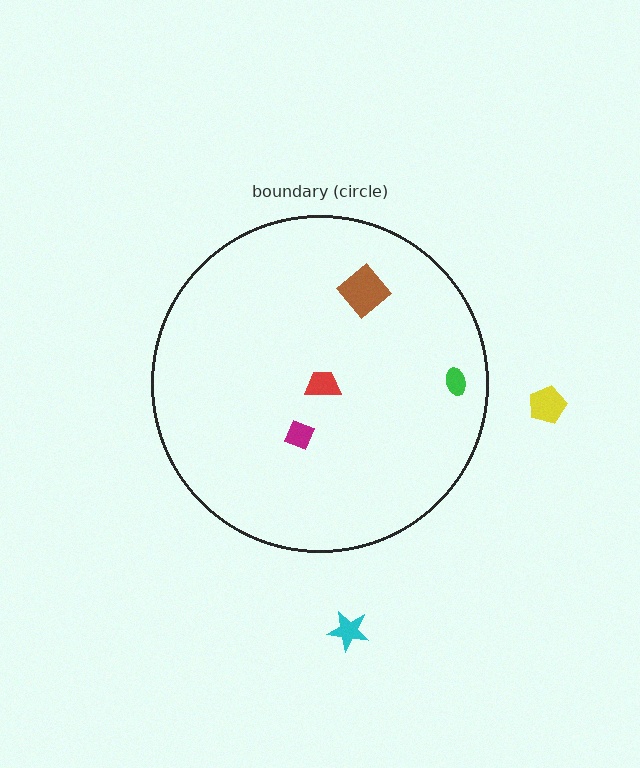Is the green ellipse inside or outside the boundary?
Inside.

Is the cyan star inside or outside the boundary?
Outside.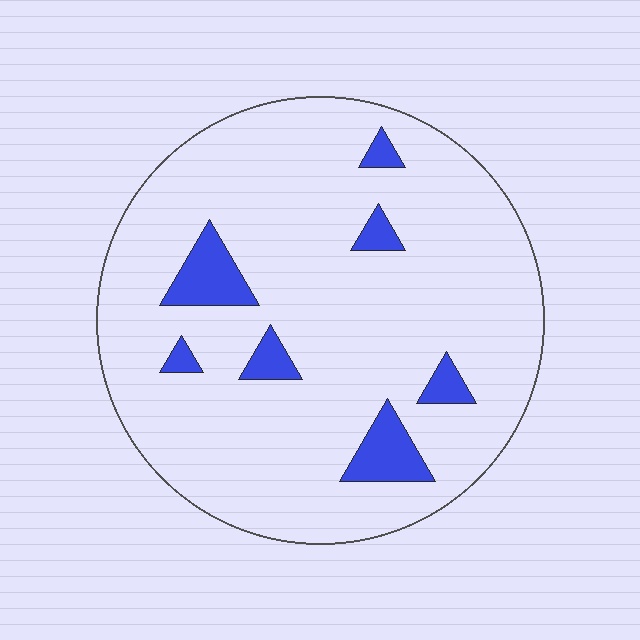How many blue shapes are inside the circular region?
7.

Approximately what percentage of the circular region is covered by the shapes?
Approximately 10%.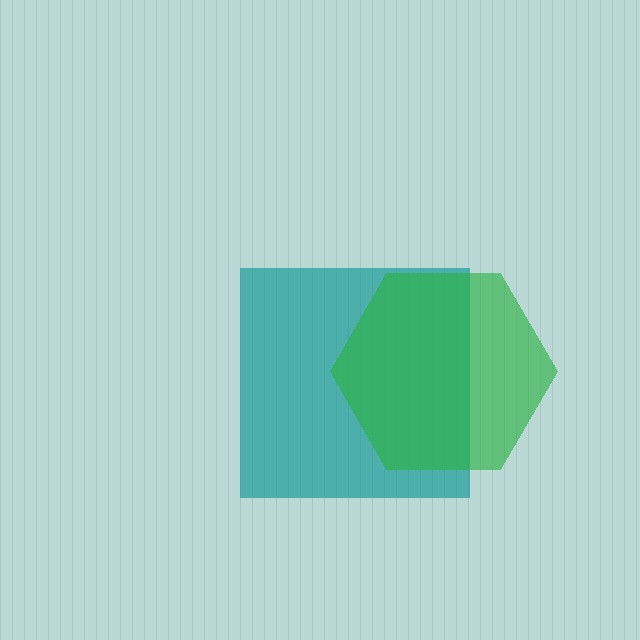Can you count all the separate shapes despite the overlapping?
Yes, there are 2 separate shapes.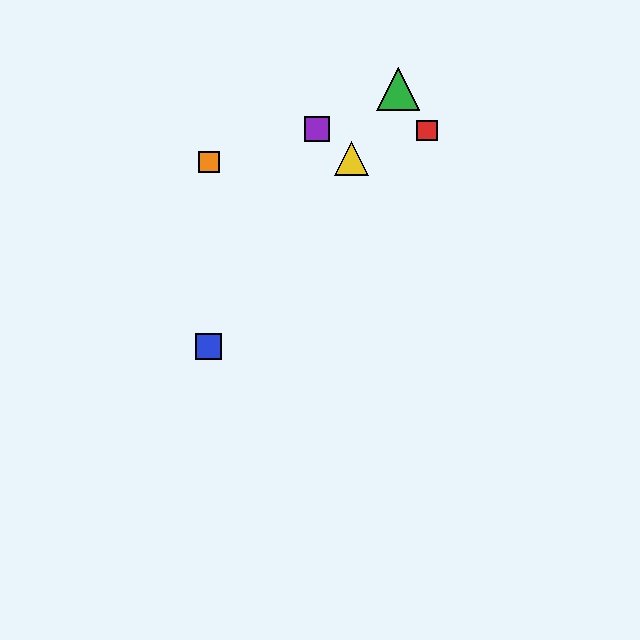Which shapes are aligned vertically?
The blue square, the orange square are aligned vertically.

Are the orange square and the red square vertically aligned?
No, the orange square is at x≈209 and the red square is at x≈427.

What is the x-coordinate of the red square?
The red square is at x≈427.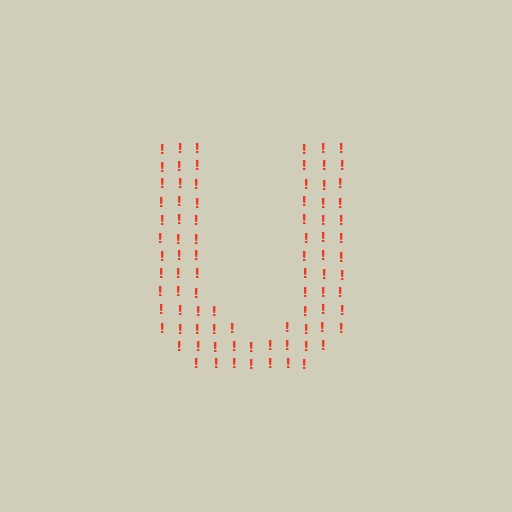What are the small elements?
The small elements are exclamation marks.